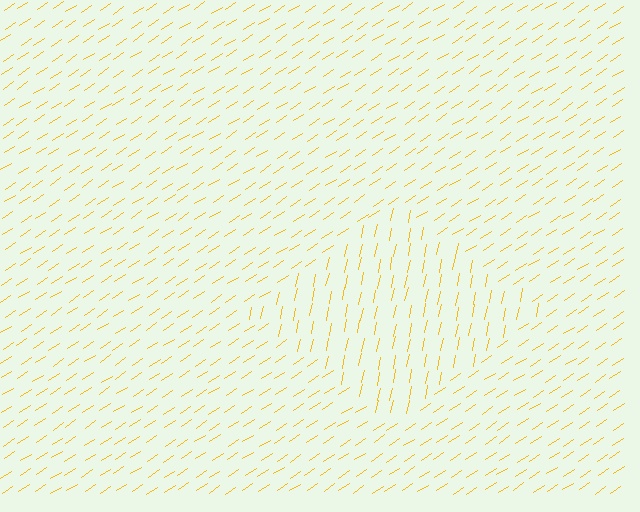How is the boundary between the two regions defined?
The boundary is defined purely by a change in line orientation (approximately 45 degrees difference). All lines are the same color and thickness.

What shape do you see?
I see a diamond.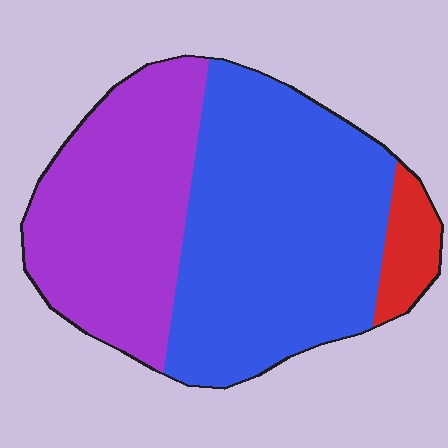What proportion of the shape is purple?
Purple takes up about three eighths (3/8) of the shape.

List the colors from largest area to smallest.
From largest to smallest: blue, purple, red.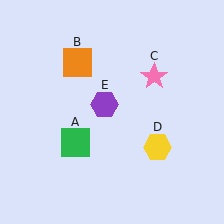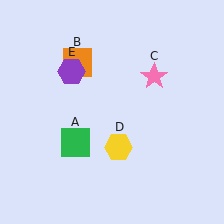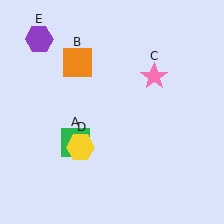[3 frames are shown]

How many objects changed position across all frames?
2 objects changed position: yellow hexagon (object D), purple hexagon (object E).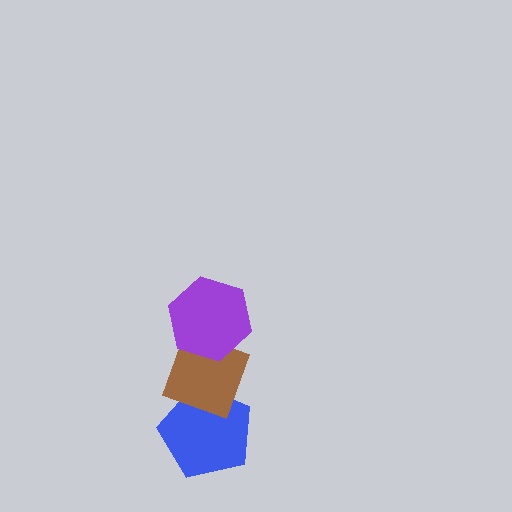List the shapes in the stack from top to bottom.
From top to bottom: the purple hexagon, the brown diamond, the blue pentagon.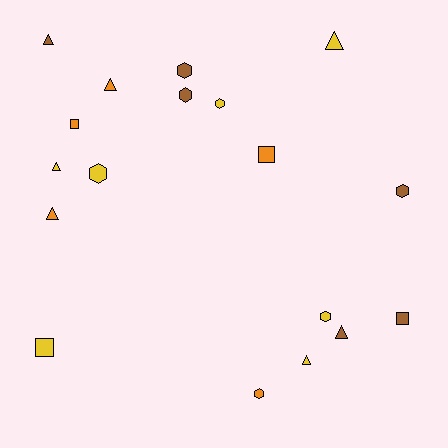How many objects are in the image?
There are 18 objects.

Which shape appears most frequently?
Hexagon, with 7 objects.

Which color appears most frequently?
Yellow, with 7 objects.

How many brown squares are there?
There is 1 brown square.